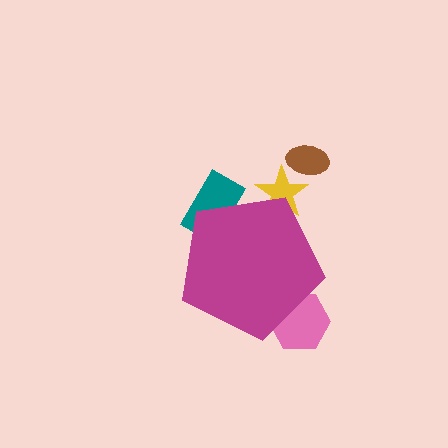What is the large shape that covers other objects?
A magenta pentagon.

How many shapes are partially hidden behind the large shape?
3 shapes are partially hidden.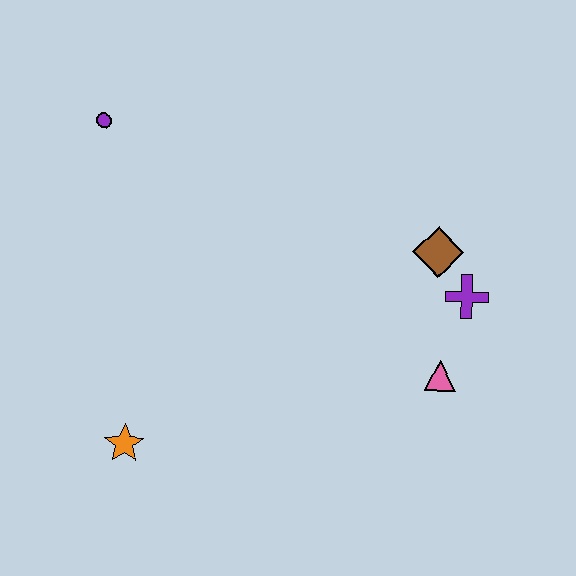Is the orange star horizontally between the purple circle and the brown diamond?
Yes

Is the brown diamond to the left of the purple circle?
No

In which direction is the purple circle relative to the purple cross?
The purple circle is to the left of the purple cross.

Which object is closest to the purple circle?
The orange star is closest to the purple circle.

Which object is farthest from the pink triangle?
The purple circle is farthest from the pink triangle.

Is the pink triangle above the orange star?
Yes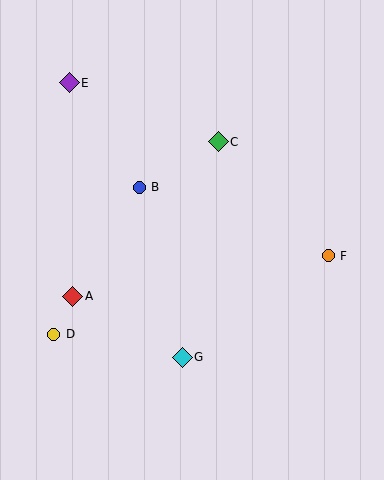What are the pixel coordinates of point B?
Point B is at (139, 187).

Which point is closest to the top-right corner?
Point C is closest to the top-right corner.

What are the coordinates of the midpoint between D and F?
The midpoint between D and F is at (191, 295).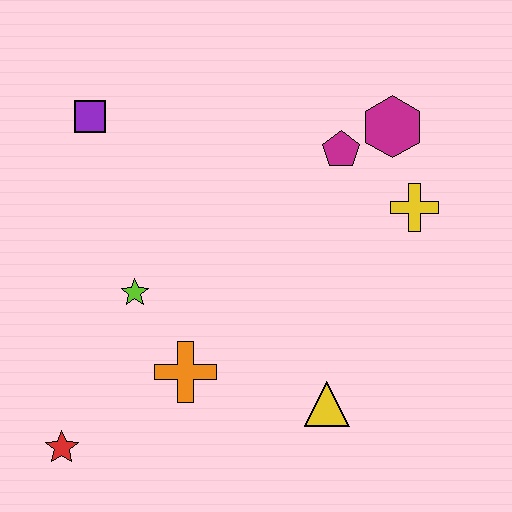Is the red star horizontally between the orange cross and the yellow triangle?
No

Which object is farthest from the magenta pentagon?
The red star is farthest from the magenta pentagon.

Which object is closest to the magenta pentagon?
The magenta hexagon is closest to the magenta pentagon.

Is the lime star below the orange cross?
No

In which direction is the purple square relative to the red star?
The purple square is above the red star.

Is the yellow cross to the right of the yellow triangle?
Yes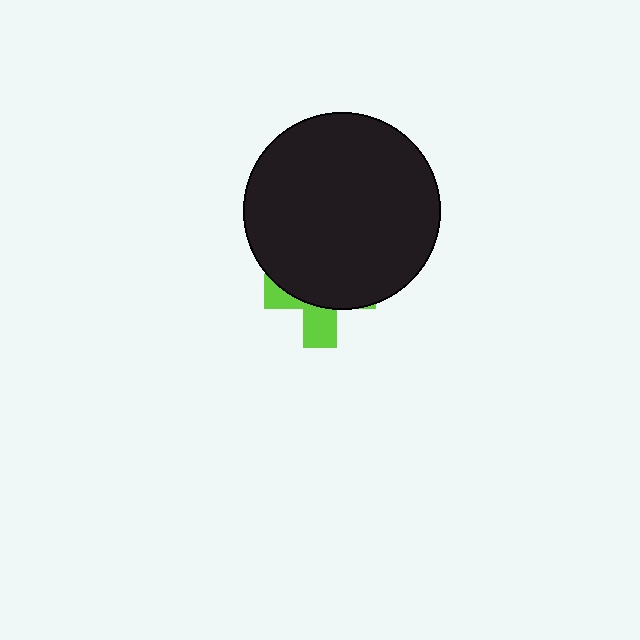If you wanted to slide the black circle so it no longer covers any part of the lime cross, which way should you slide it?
Slide it up — that is the most direct way to separate the two shapes.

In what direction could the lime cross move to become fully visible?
The lime cross could move down. That would shift it out from behind the black circle entirely.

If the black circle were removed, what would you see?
You would see the complete lime cross.